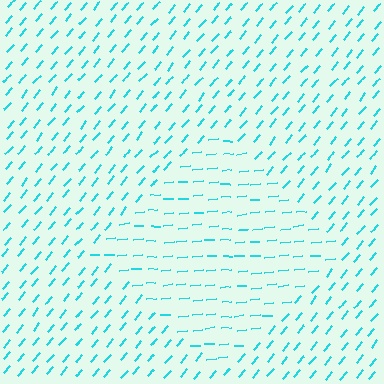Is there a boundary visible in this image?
Yes, there is a texture boundary formed by a change in line orientation.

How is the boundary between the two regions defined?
The boundary is defined purely by a change in line orientation (approximately 45 degrees difference). All lines are the same color and thickness.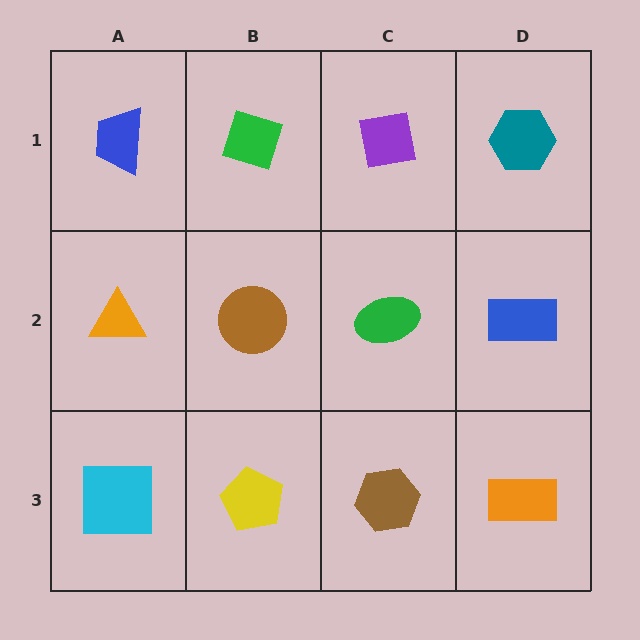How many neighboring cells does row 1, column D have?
2.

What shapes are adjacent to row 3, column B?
A brown circle (row 2, column B), a cyan square (row 3, column A), a brown hexagon (row 3, column C).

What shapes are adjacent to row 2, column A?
A blue trapezoid (row 1, column A), a cyan square (row 3, column A), a brown circle (row 2, column B).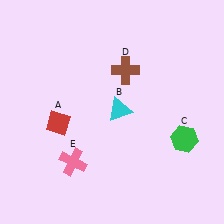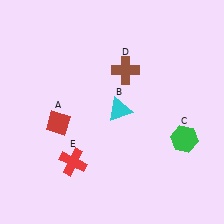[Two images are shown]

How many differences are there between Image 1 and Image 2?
There is 1 difference between the two images.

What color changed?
The cross (E) changed from pink in Image 1 to red in Image 2.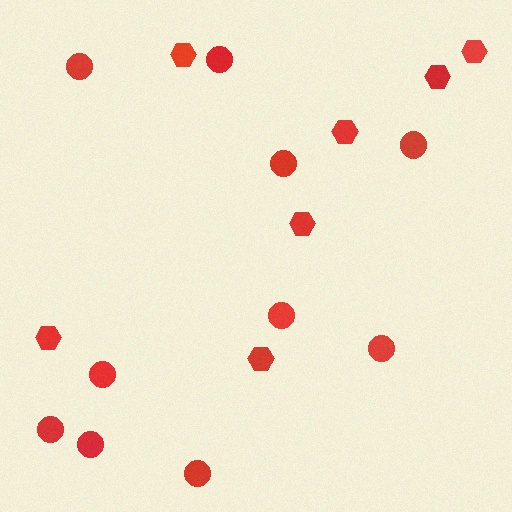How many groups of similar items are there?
There are 2 groups: one group of circles (10) and one group of hexagons (7).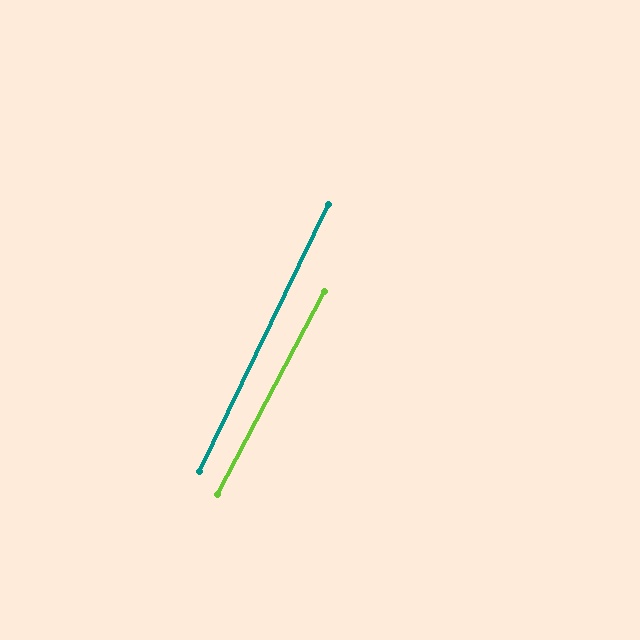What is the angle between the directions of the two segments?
Approximately 2 degrees.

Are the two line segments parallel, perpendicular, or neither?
Parallel — their directions differ by only 1.9°.